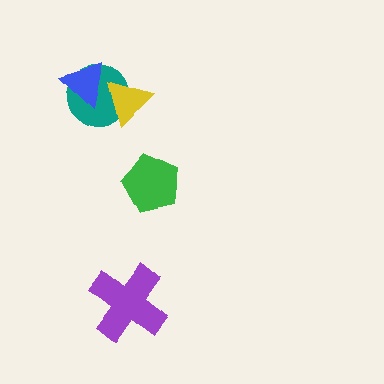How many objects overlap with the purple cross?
0 objects overlap with the purple cross.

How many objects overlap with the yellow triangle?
2 objects overlap with the yellow triangle.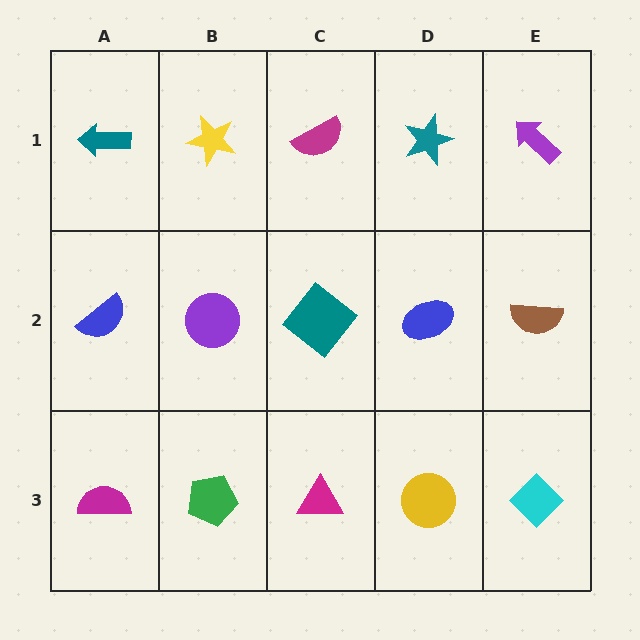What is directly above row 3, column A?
A blue semicircle.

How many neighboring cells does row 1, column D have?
3.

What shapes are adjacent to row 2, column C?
A magenta semicircle (row 1, column C), a magenta triangle (row 3, column C), a purple circle (row 2, column B), a blue ellipse (row 2, column D).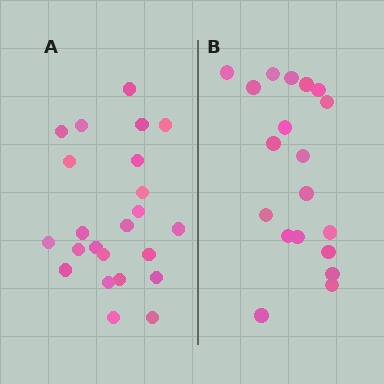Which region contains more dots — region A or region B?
Region A (the left region) has more dots.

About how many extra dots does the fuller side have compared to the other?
Region A has about 4 more dots than region B.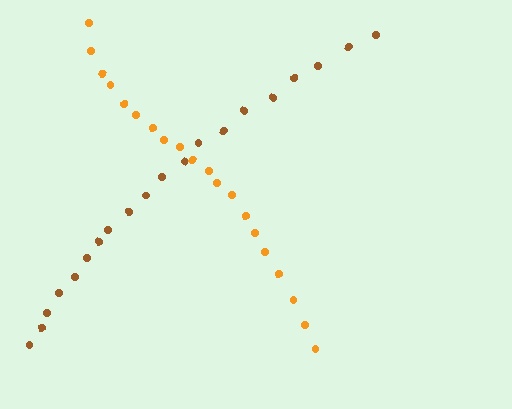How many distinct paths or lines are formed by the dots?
There are 2 distinct paths.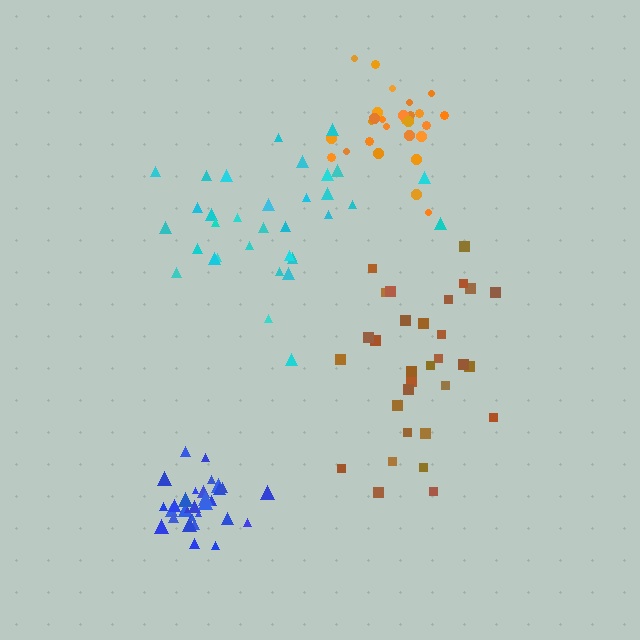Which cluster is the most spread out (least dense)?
Brown.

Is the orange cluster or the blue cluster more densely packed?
Blue.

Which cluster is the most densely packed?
Blue.